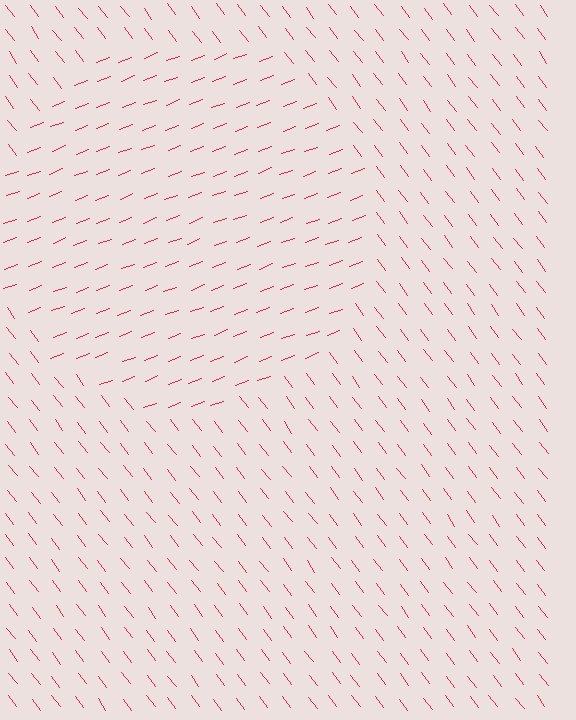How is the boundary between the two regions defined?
The boundary is defined purely by a change in line orientation (approximately 74 degrees difference). All lines are the same color and thickness.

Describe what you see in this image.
The image is filled with small red line segments. A circle region in the image has lines oriented differently from the surrounding lines, creating a visible texture boundary.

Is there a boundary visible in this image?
Yes, there is a texture boundary formed by a change in line orientation.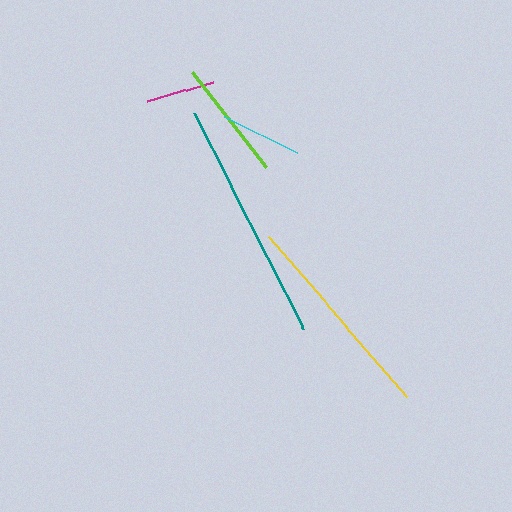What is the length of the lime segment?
The lime segment is approximately 121 pixels long.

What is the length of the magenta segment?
The magenta segment is approximately 68 pixels long.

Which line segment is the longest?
The teal line is the longest at approximately 243 pixels.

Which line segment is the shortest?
The magenta line is the shortest at approximately 68 pixels.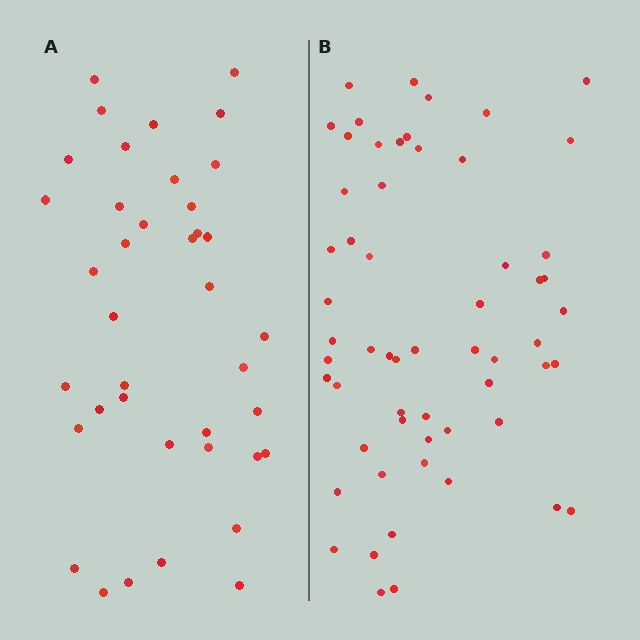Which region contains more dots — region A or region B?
Region B (the right region) has more dots.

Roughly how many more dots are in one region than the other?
Region B has approximately 20 more dots than region A.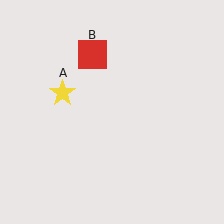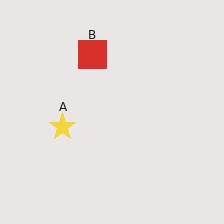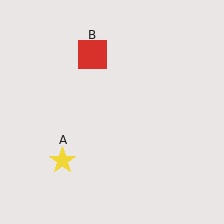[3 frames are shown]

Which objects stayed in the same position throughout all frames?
Red square (object B) remained stationary.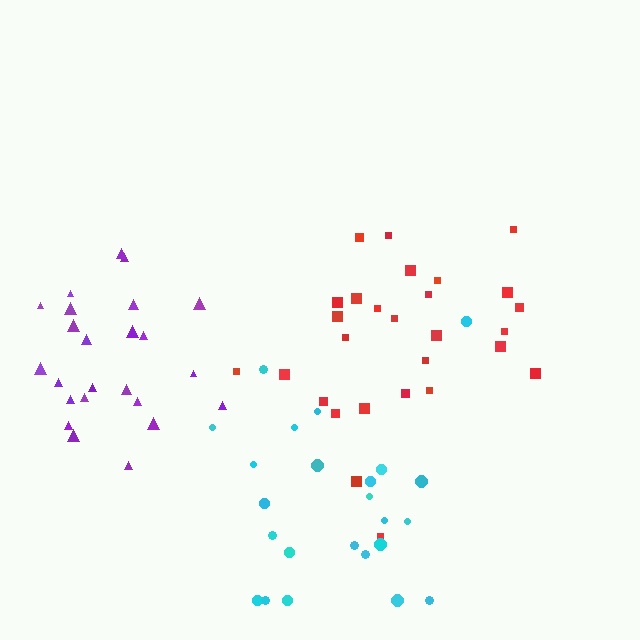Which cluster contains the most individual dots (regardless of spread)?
Red (28).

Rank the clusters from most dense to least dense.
purple, red, cyan.